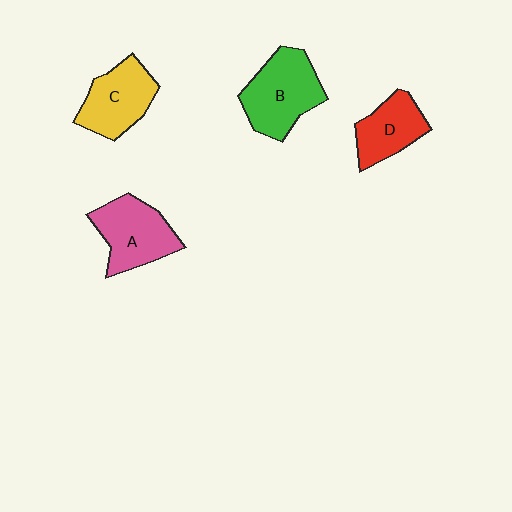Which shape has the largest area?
Shape B (green).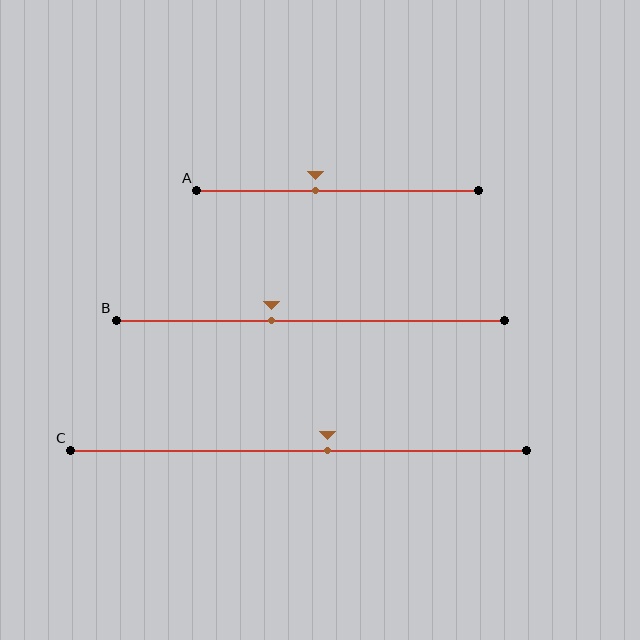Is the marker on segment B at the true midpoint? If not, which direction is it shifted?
No, the marker on segment B is shifted to the left by about 10% of the segment length.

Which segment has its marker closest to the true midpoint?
Segment C has its marker closest to the true midpoint.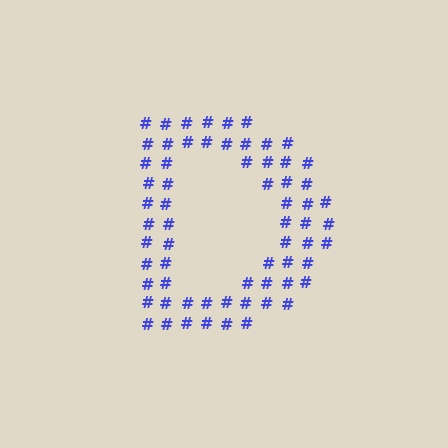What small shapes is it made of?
It is made of small hash symbols.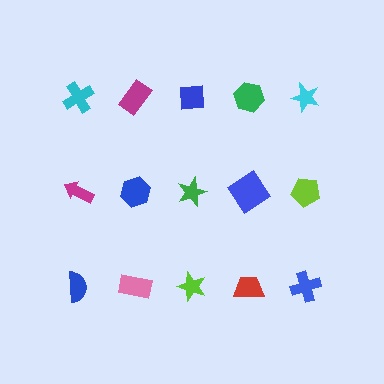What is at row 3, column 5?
A blue cross.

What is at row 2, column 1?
A magenta arrow.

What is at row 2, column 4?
A blue diamond.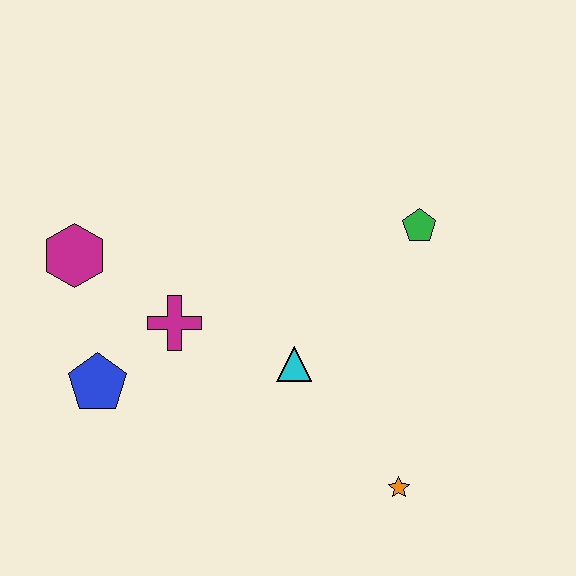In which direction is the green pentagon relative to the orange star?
The green pentagon is above the orange star.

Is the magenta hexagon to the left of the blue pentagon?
Yes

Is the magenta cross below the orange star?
No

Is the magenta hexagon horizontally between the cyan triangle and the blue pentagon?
No